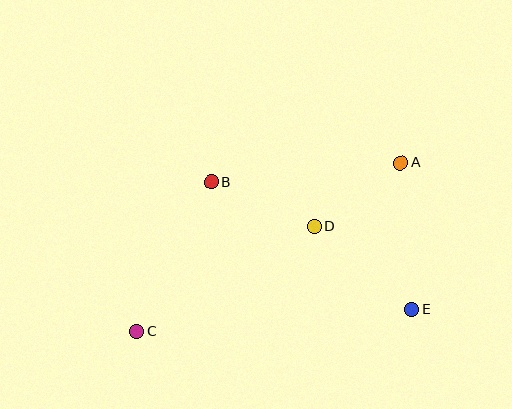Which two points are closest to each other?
Points A and D are closest to each other.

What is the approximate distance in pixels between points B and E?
The distance between B and E is approximately 238 pixels.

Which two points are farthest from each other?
Points A and C are farthest from each other.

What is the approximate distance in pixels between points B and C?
The distance between B and C is approximately 167 pixels.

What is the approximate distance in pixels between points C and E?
The distance between C and E is approximately 276 pixels.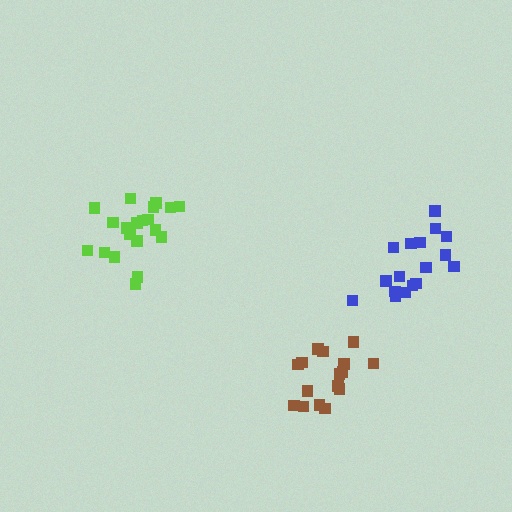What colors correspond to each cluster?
The clusters are colored: lime, brown, blue.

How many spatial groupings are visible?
There are 3 spatial groupings.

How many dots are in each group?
Group 1: 20 dots, Group 2: 16 dots, Group 3: 17 dots (53 total).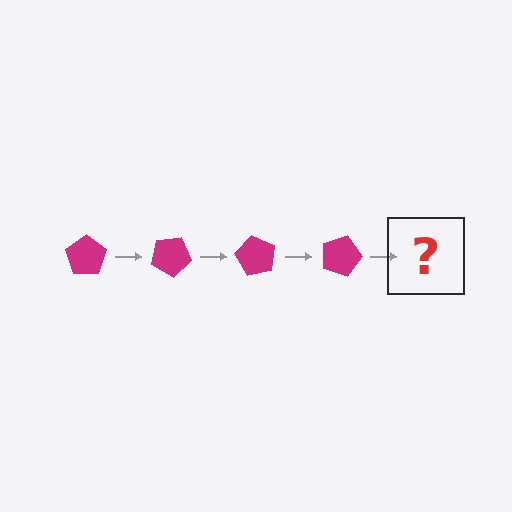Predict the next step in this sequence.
The next step is a magenta pentagon rotated 120 degrees.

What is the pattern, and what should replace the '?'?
The pattern is that the pentagon rotates 30 degrees each step. The '?' should be a magenta pentagon rotated 120 degrees.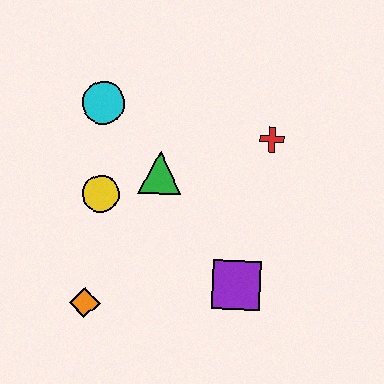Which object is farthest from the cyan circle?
The purple square is farthest from the cyan circle.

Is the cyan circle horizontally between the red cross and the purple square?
No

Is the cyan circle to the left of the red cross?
Yes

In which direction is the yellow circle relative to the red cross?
The yellow circle is to the left of the red cross.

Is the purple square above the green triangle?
No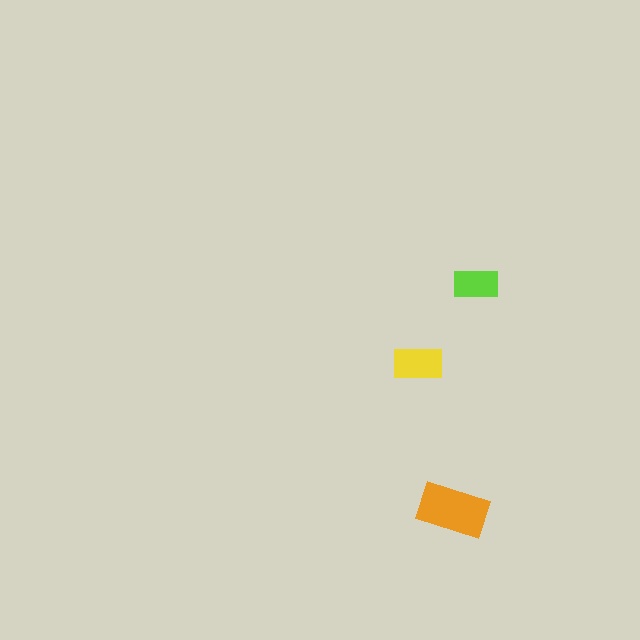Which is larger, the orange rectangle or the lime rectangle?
The orange one.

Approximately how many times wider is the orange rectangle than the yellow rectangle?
About 1.5 times wider.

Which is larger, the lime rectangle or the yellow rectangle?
The yellow one.